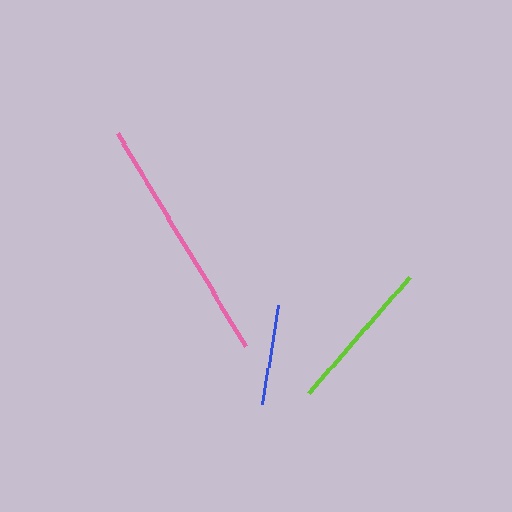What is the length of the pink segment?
The pink segment is approximately 248 pixels long.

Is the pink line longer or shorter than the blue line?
The pink line is longer than the blue line.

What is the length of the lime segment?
The lime segment is approximately 153 pixels long.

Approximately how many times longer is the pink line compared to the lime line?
The pink line is approximately 1.6 times the length of the lime line.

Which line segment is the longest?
The pink line is the longest at approximately 248 pixels.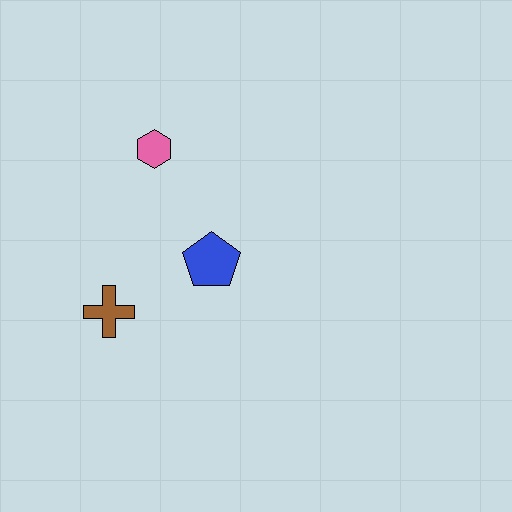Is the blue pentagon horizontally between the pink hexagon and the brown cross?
No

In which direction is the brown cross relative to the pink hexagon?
The brown cross is below the pink hexagon.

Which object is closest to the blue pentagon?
The brown cross is closest to the blue pentagon.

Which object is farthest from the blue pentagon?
The pink hexagon is farthest from the blue pentagon.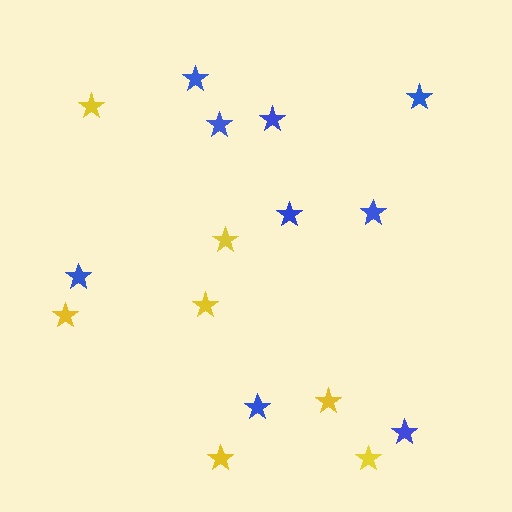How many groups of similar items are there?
There are 2 groups: one group of yellow stars (7) and one group of blue stars (9).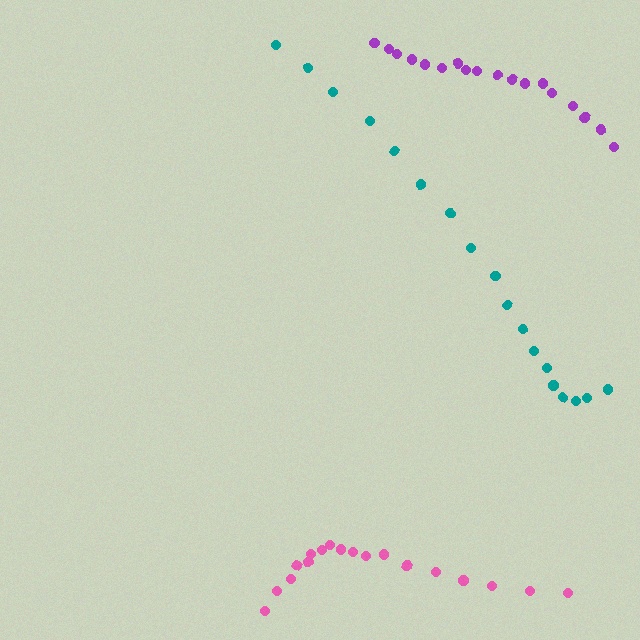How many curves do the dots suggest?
There are 3 distinct paths.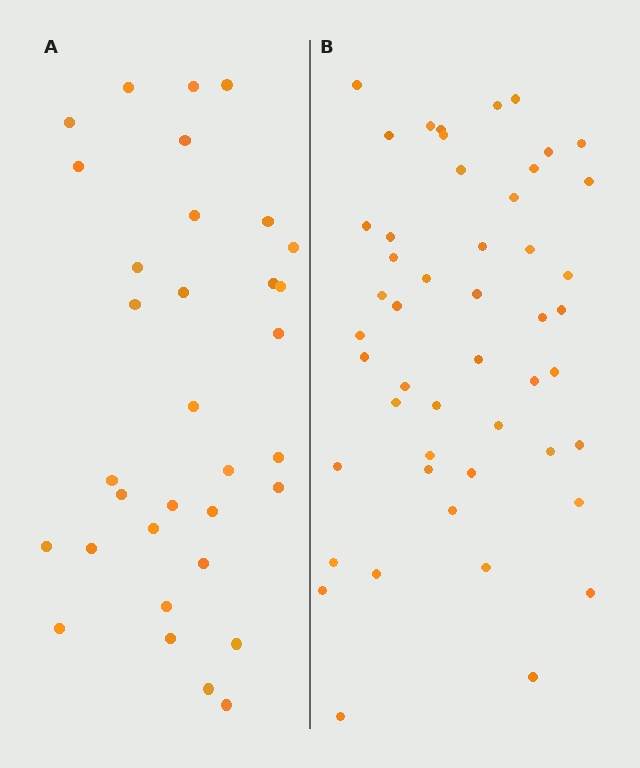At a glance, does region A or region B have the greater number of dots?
Region B (the right region) has more dots.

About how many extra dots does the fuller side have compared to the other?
Region B has approximately 15 more dots than region A.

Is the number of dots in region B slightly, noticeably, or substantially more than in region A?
Region B has substantially more. The ratio is roughly 1.5 to 1.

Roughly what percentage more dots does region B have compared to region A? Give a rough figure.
About 50% more.